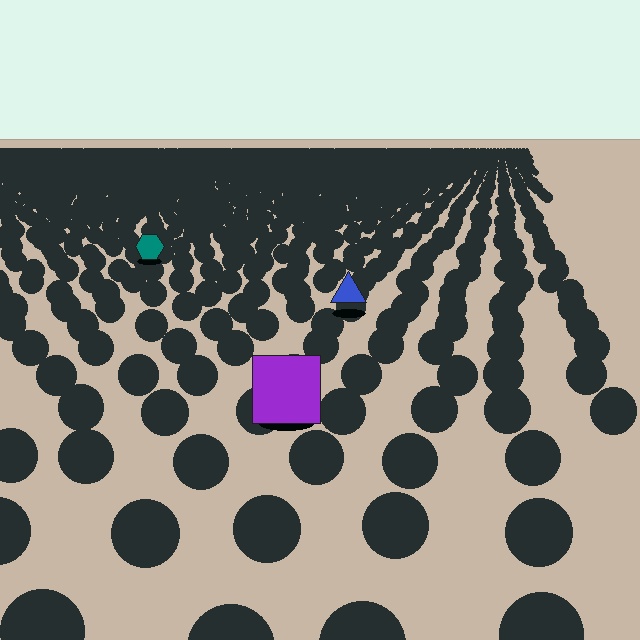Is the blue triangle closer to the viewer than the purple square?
No. The purple square is closer — you can tell from the texture gradient: the ground texture is coarser near it.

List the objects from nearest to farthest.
From nearest to farthest: the purple square, the blue triangle, the teal hexagon.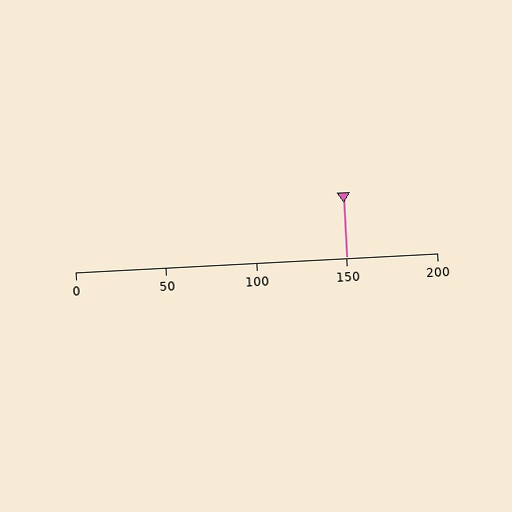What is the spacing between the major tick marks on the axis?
The major ticks are spaced 50 apart.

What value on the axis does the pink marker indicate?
The marker indicates approximately 150.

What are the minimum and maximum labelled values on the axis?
The axis runs from 0 to 200.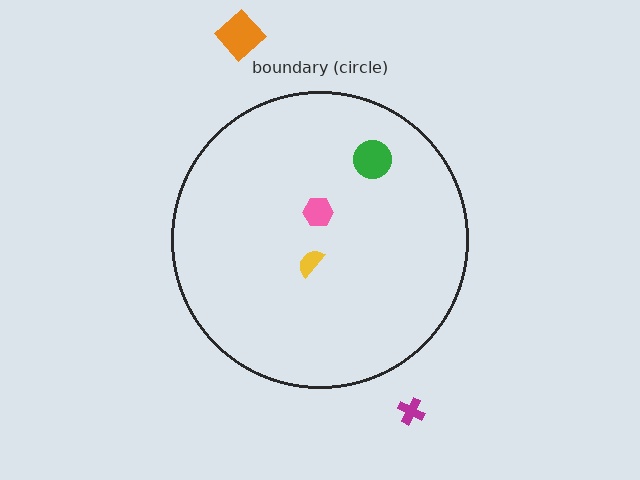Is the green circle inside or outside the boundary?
Inside.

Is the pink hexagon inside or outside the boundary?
Inside.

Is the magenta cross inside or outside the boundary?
Outside.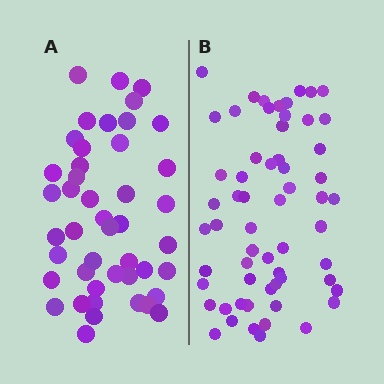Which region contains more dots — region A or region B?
Region B (the right region) has more dots.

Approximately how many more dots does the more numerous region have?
Region B has approximately 15 more dots than region A.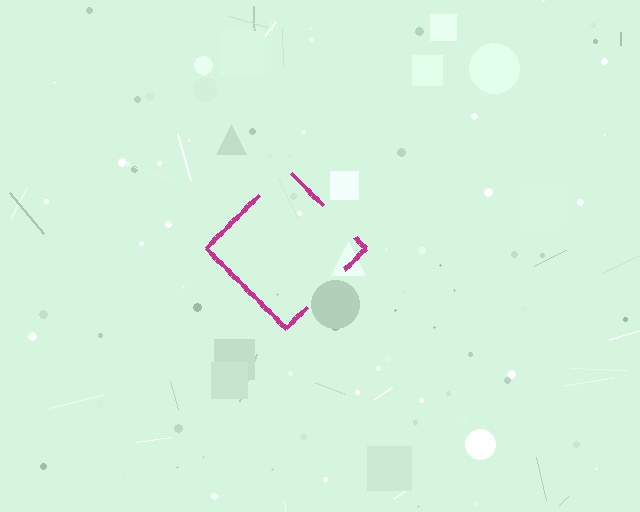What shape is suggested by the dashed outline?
The dashed outline suggests a diamond.